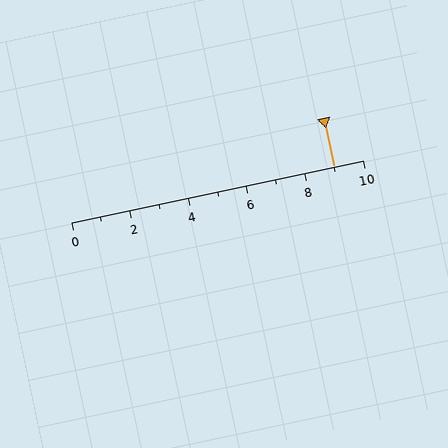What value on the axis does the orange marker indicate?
The marker indicates approximately 9.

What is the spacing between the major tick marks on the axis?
The major ticks are spaced 2 apart.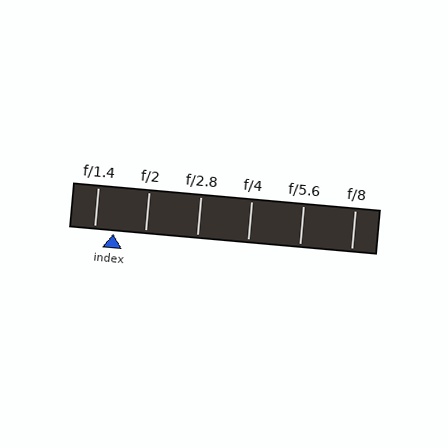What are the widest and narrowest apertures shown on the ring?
The widest aperture shown is f/1.4 and the narrowest is f/8.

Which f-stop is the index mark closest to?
The index mark is closest to f/1.4.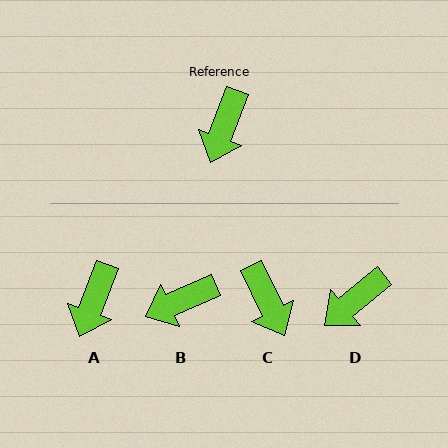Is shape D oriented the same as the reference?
No, it is off by about 30 degrees.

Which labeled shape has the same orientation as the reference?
A.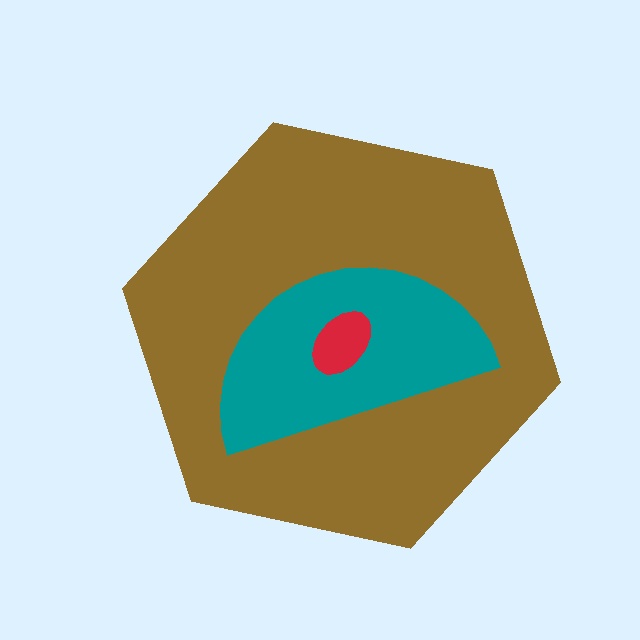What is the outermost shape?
The brown hexagon.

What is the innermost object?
The red ellipse.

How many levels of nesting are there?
3.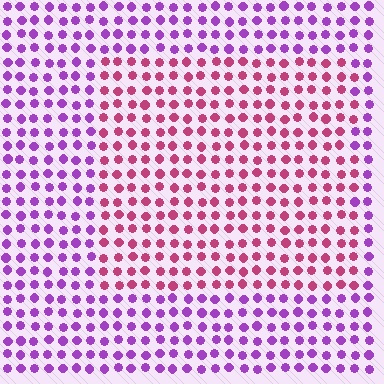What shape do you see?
I see a rectangle.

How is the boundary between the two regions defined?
The boundary is defined purely by a slight shift in hue (about 47 degrees). Spacing, size, and orientation are identical on both sides.